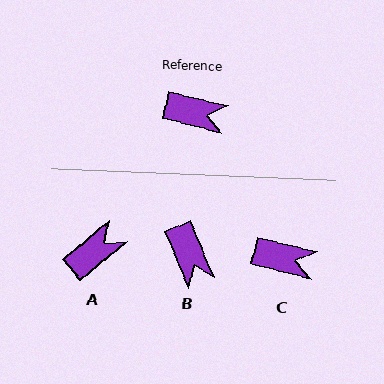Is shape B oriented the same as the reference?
No, it is off by about 53 degrees.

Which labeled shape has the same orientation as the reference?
C.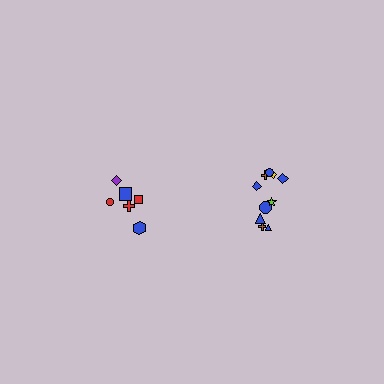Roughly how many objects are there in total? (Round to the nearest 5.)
Roughly 15 objects in total.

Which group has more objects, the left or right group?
The right group.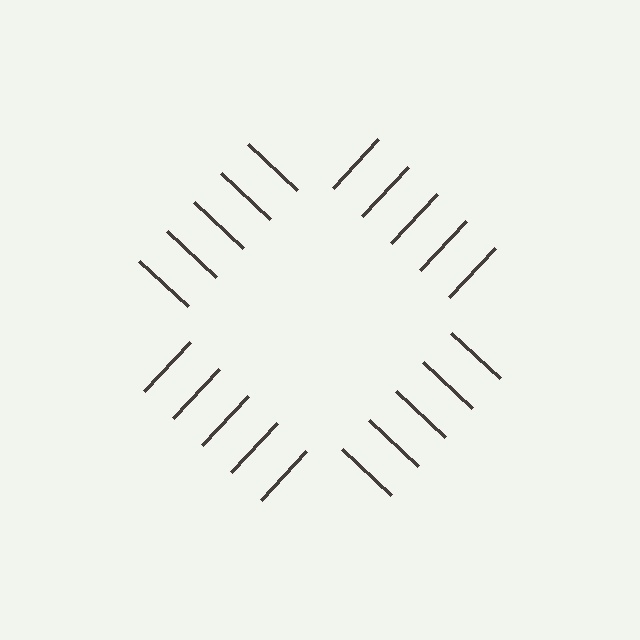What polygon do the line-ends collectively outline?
An illusory square — the line segments terminate on its edges but no continuous stroke is drawn.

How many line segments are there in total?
20 — 5 along each of the 4 edges.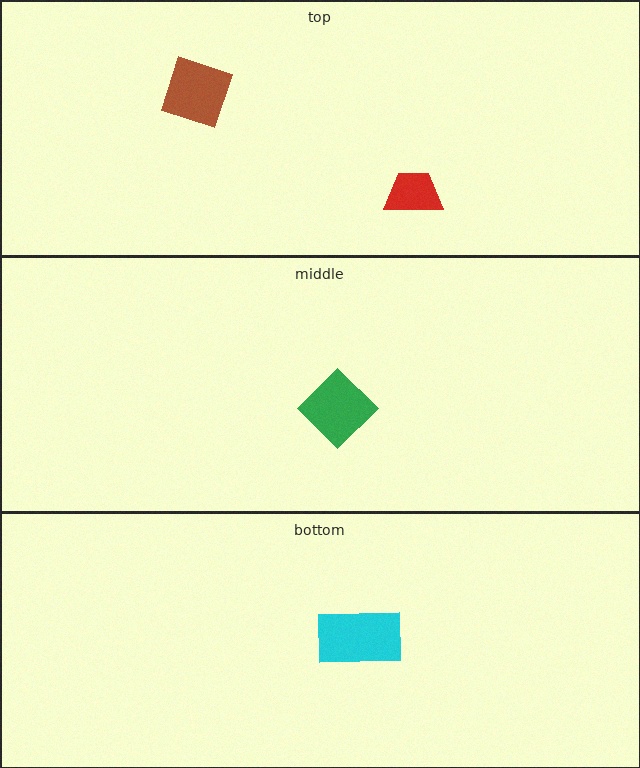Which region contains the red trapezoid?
The top region.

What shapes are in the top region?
The red trapezoid, the brown square.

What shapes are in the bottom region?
The cyan rectangle.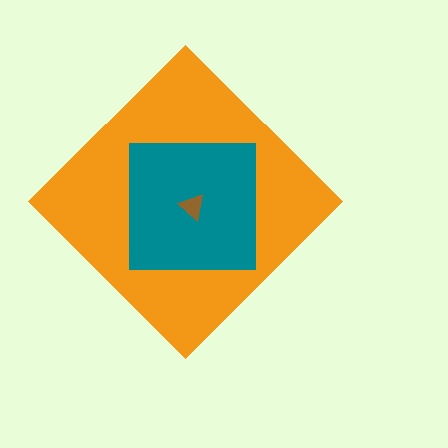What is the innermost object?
The brown triangle.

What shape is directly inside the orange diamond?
The teal square.